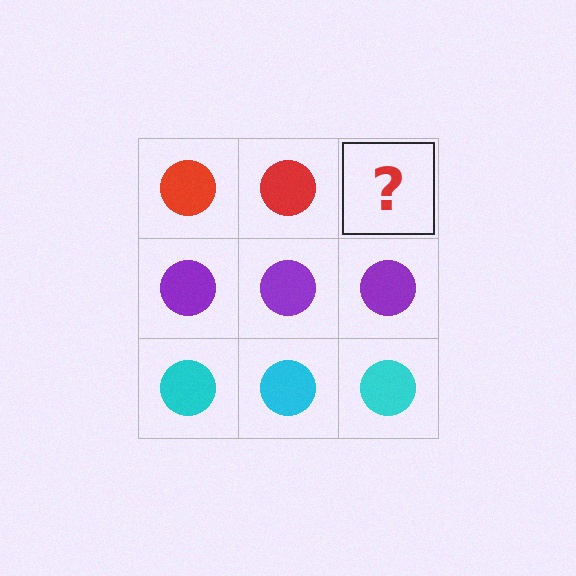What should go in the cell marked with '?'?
The missing cell should contain a red circle.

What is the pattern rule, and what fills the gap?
The rule is that each row has a consistent color. The gap should be filled with a red circle.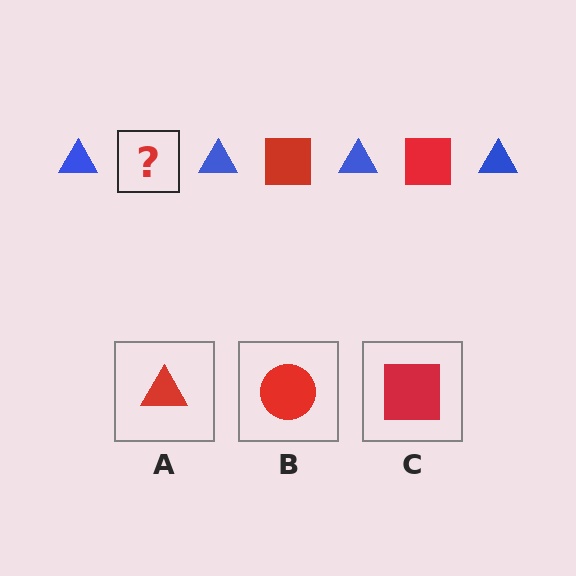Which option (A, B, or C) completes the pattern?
C.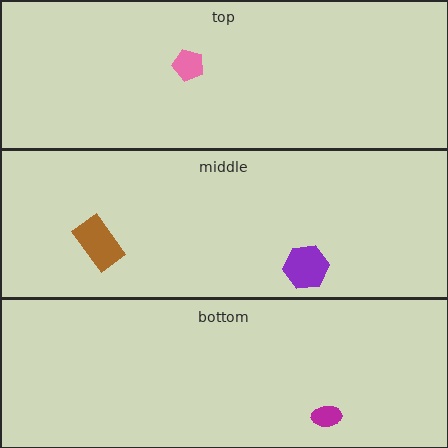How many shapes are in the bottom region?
1.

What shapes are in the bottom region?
The magenta ellipse.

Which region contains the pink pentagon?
The top region.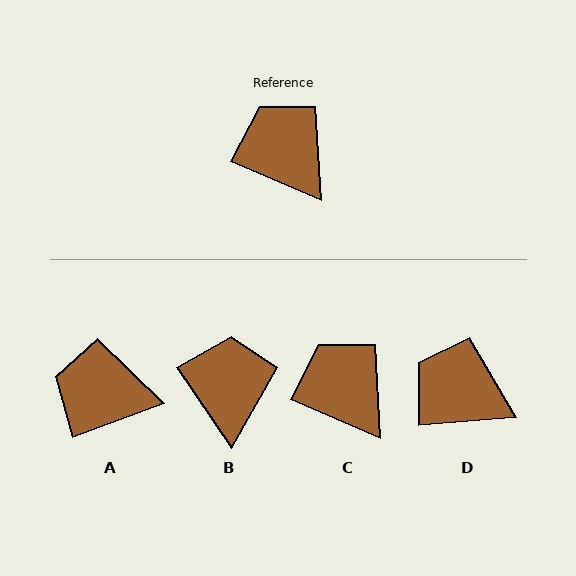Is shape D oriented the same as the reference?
No, it is off by about 27 degrees.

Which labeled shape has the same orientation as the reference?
C.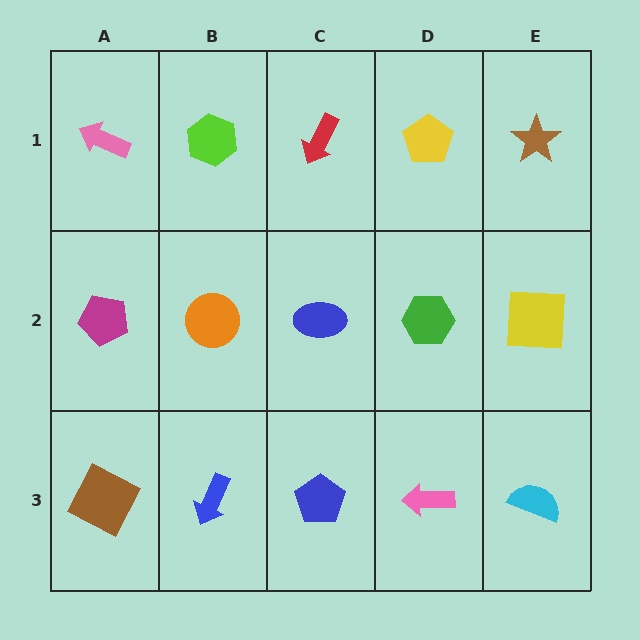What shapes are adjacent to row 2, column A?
A pink arrow (row 1, column A), a brown square (row 3, column A), an orange circle (row 2, column B).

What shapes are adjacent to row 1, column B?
An orange circle (row 2, column B), a pink arrow (row 1, column A), a red arrow (row 1, column C).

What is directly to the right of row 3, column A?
A blue arrow.